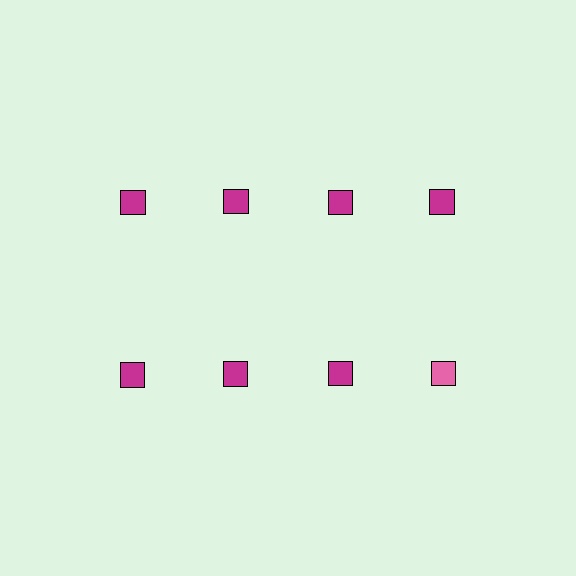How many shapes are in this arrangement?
There are 8 shapes arranged in a grid pattern.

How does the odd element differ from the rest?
It has a different color: pink instead of magenta.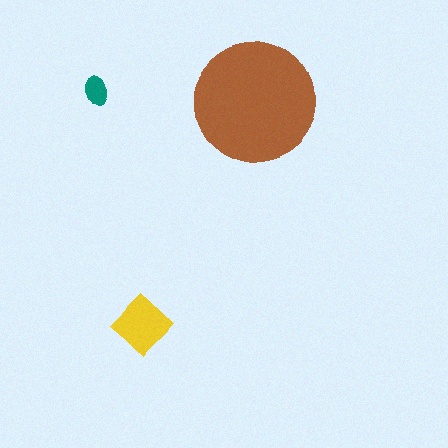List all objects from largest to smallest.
The brown circle, the yellow diamond, the teal ellipse.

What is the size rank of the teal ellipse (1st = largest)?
3rd.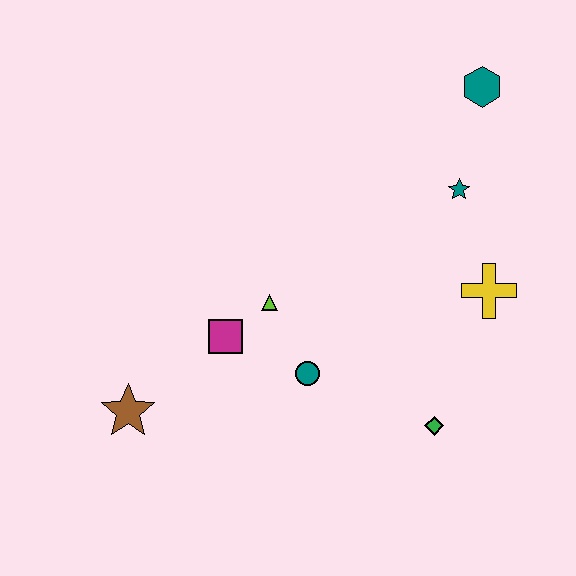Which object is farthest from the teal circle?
The teal hexagon is farthest from the teal circle.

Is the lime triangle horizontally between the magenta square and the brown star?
No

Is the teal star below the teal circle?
No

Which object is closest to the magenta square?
The lime triangle is closest to the magenta square.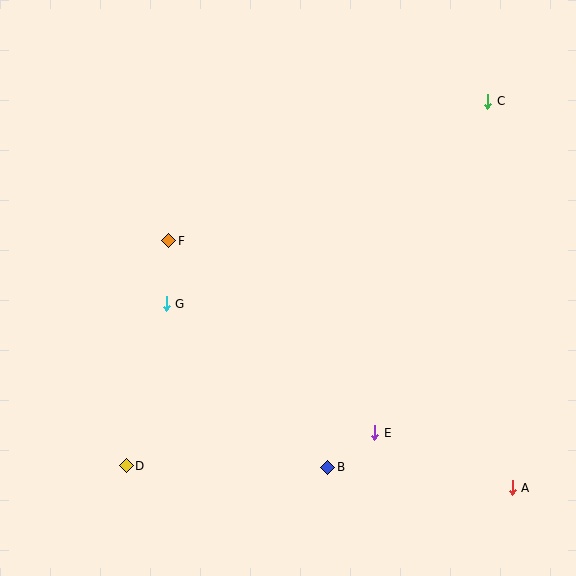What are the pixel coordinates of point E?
Point E is at (375, 433).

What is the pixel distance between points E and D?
The distance between E and D is 251 pixels.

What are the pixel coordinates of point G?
Point G is at (166, 304).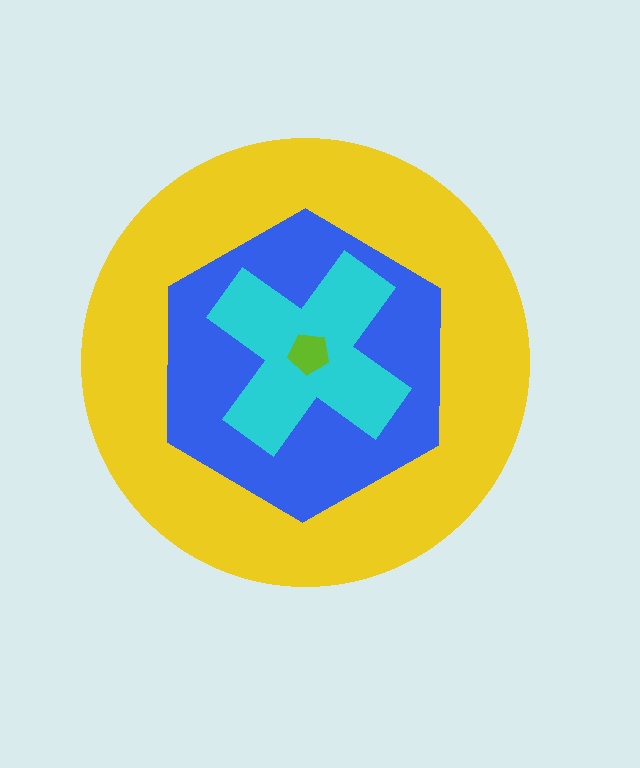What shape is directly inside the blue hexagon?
The cyan cross.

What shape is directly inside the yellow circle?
The blue hexagon.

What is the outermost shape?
The yellow circle.